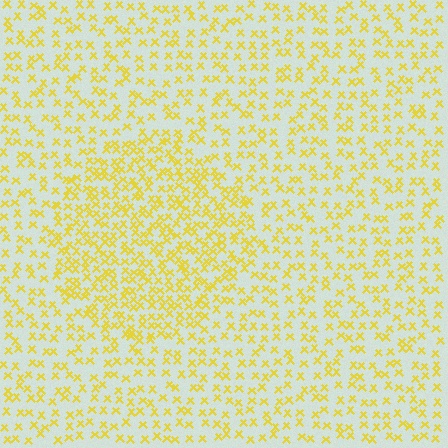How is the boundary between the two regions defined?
The boundary is defined by a change in element density (approximately 1.8x ratio). All elements are the same color, size, and shape.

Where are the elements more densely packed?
The elements are more densely packed inside the circle boundary.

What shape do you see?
I see a circle.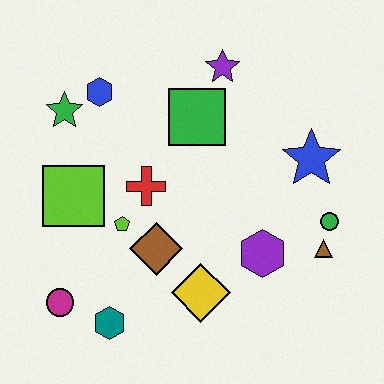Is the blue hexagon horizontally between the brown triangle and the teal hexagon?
No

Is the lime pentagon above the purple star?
No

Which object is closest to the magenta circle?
The teal hexagon is closest to the magenta circle.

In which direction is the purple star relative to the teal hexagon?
The purple star is above the teal hexagon.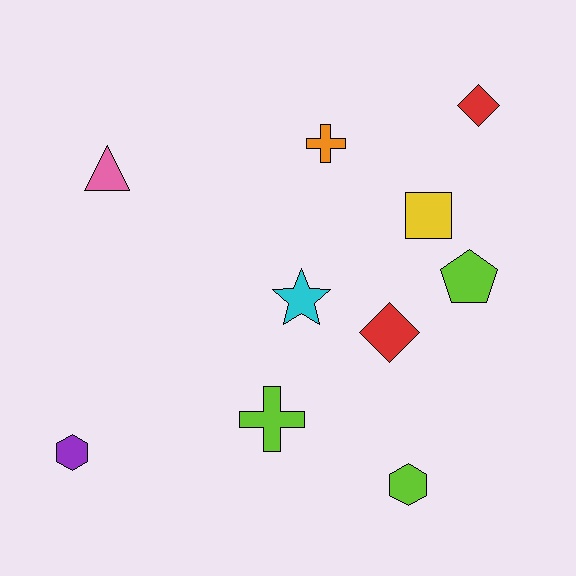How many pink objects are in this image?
There is 1 pink object.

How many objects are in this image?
There are 10 objects.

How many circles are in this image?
There are no circles.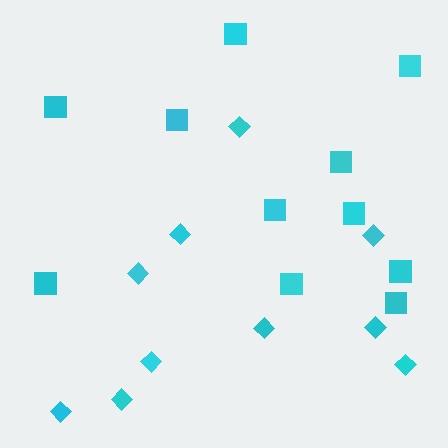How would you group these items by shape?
There are 2 groups: one group of diamonds (10) and one group of squares (11).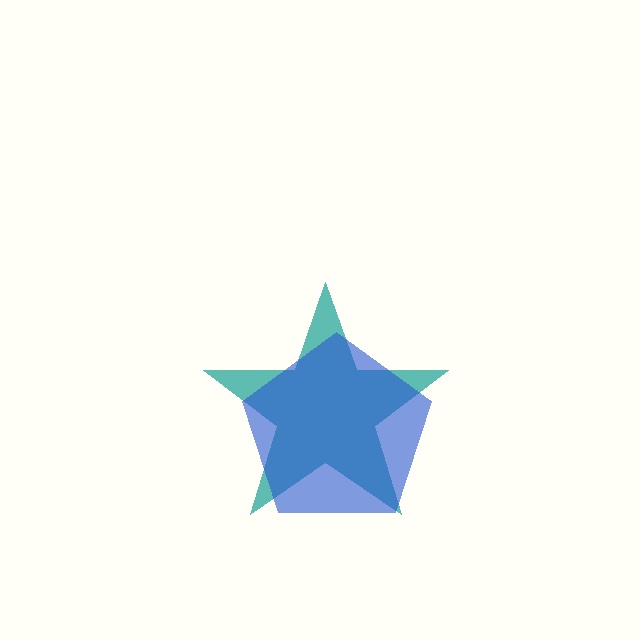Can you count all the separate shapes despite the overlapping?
Yes, there are 2 separate shapes.